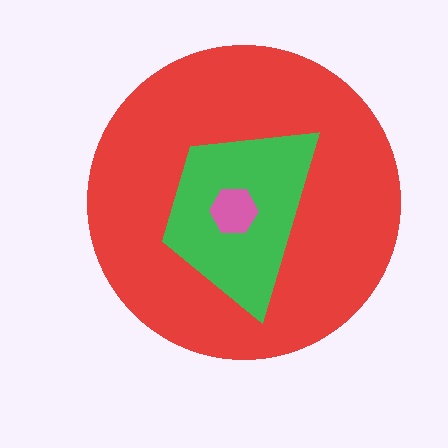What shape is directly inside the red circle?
The green trapezoid.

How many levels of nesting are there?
3.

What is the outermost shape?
The red circle.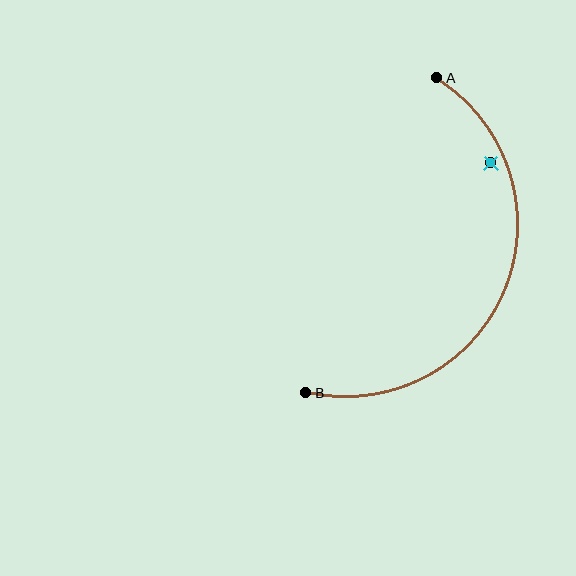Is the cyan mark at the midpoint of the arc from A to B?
No — the cyan mark does not lie on the arc at all. It sits slightly inside the curve.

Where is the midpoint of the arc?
The arc midpoint is the point on the curve farthest from the straight line joining A and B. It sits to the right of that line.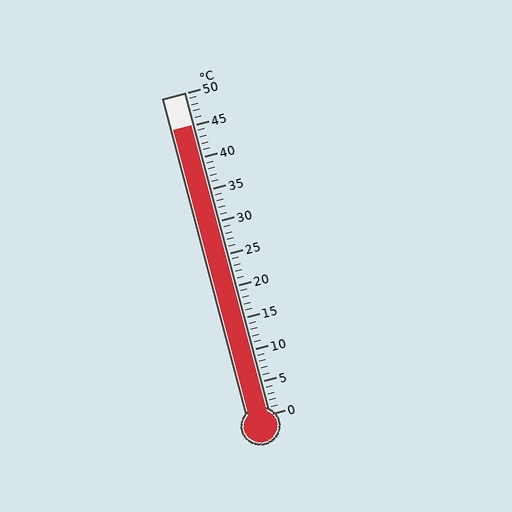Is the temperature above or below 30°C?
The temperature is above 30°C.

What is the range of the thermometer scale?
The thermometer scale ranges from 0°C to 50°C.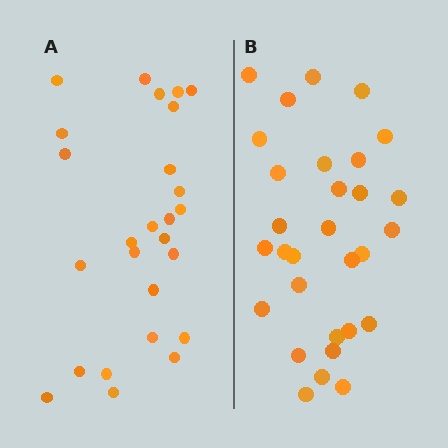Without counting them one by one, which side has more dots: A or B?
Region B (the right region) has more dots.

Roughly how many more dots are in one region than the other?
Region B has about 4 more dots than region A.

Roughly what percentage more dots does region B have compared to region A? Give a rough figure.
About 15% more.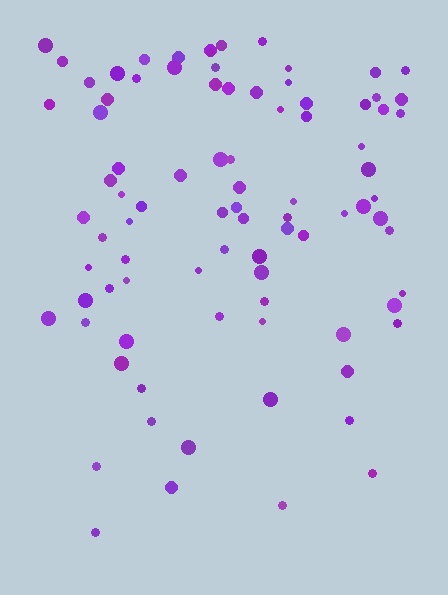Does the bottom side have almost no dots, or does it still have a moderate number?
Still a moderate number, just noticeably fewer than the top.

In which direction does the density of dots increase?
From bottom to top, with the top side densest.